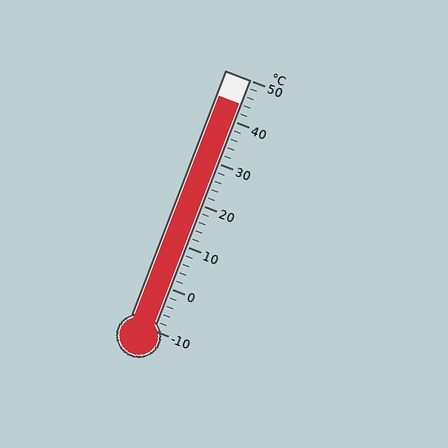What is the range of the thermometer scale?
The thermometer scale ranges from -10°C to 50°C.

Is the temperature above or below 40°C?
The temperature is above 40°C.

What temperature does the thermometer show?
The thermometer shows approximately 44°C.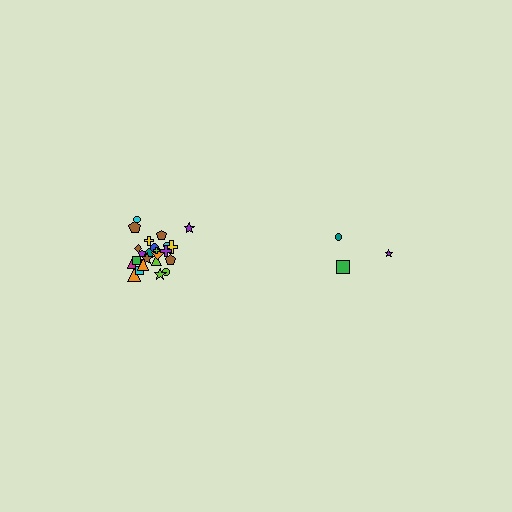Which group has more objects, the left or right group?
The left group.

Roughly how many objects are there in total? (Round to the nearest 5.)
Roughly 30 objects in total.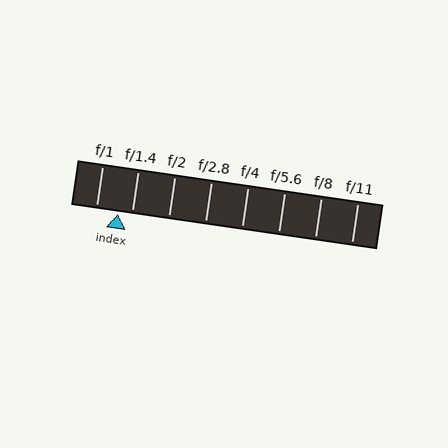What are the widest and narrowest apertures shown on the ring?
The widest aperture shown is f/1 and the narrowest is f/11.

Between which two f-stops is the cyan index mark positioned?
The index mark is between f/1 and f/1.4.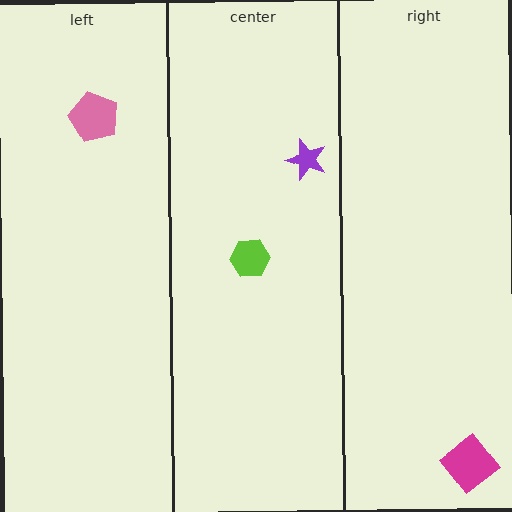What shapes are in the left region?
The pink pentagon.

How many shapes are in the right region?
1.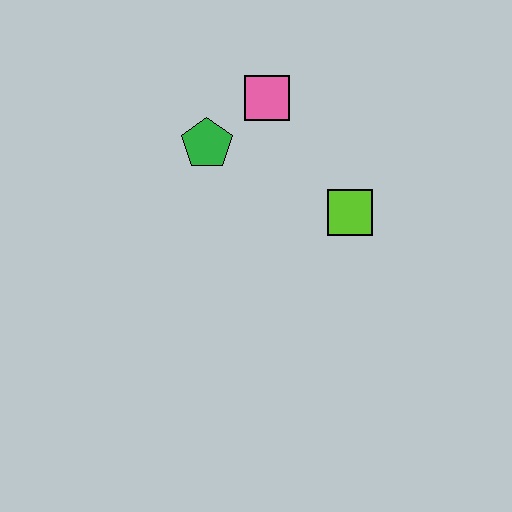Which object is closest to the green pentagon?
The pink square is closest to the green pentagon.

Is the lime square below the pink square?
Yes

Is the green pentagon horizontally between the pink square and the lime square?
No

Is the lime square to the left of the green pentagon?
No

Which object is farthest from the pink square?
The lime square is farthest from the pink square.